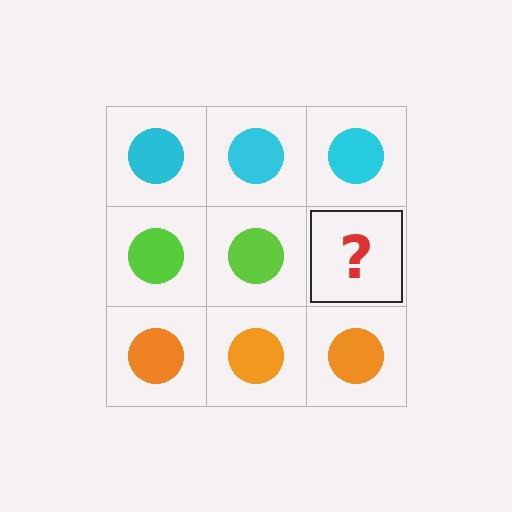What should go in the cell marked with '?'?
The missing cell should contain a lime circle.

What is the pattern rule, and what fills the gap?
The rule is that each row has a consistent color. The gap should be filled with a lime circle.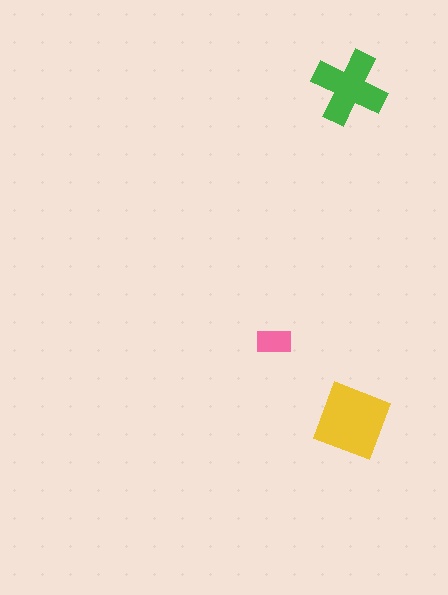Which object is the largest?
The yellow diamond.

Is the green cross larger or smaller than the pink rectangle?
Larger.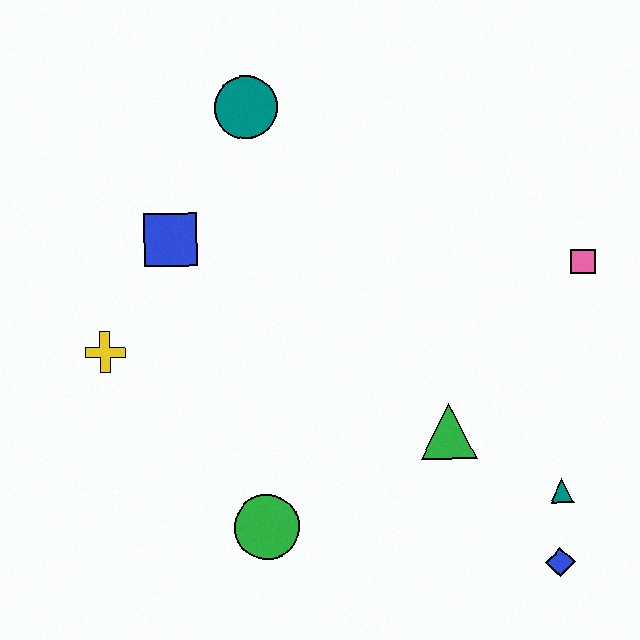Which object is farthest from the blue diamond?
The teal circle is farthest from the blue diamond.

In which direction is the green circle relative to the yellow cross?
The green circle is below the yellow cross.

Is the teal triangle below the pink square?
Yes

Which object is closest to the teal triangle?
The blue diamond is closest to the teal triangle.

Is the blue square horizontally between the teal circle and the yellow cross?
Yes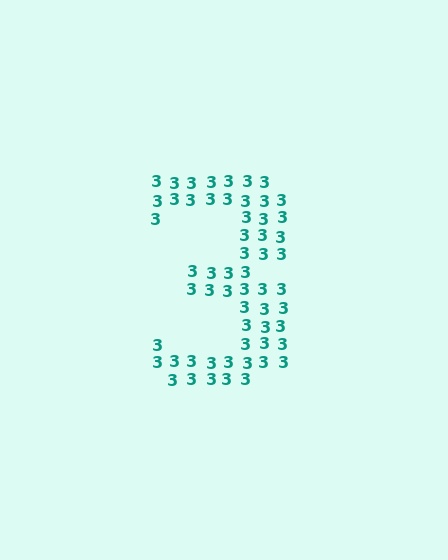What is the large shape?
The large shape is the digit 3.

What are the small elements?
The small elements are digit 3's.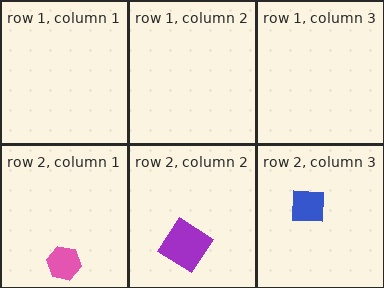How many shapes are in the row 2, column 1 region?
1.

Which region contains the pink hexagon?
The row 2, column 1 region.